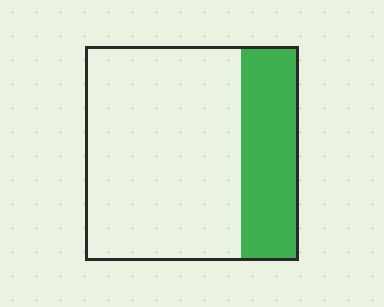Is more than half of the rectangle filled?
No.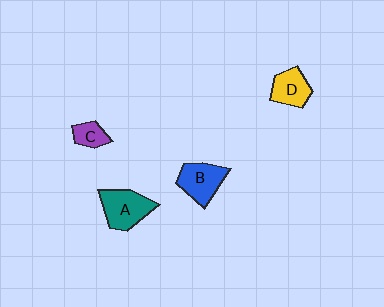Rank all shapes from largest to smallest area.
From largest to smallest: A (teal), B (blue), D (yellow), C (purple).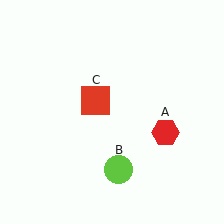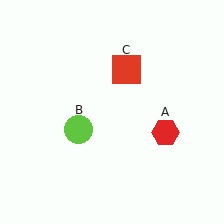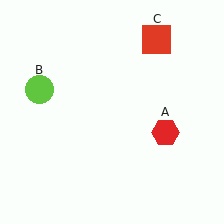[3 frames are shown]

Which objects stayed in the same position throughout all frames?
Red hexagon (object A) remained stationary.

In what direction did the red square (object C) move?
The red square (object C) moved up and to the right.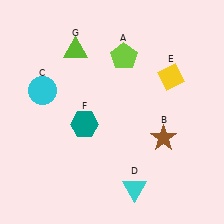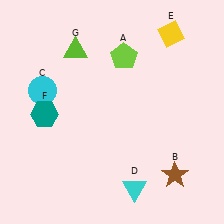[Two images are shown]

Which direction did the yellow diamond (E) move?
The yellow diamond (E) moved up.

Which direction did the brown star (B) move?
The brown star (B) moved down.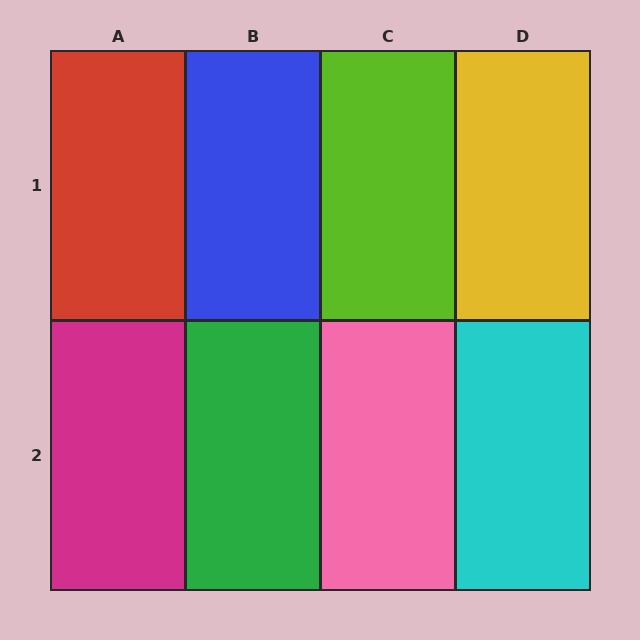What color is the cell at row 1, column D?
Yellow.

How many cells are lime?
1 cell is lime.